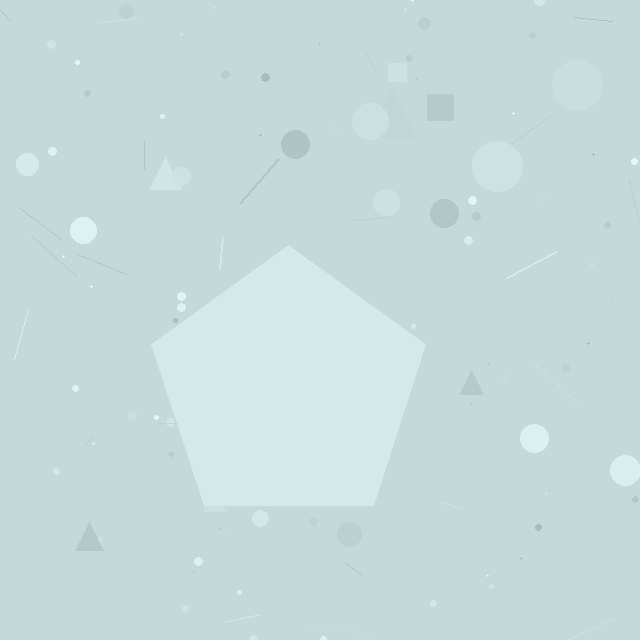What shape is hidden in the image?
A pentagon is hidden in the image.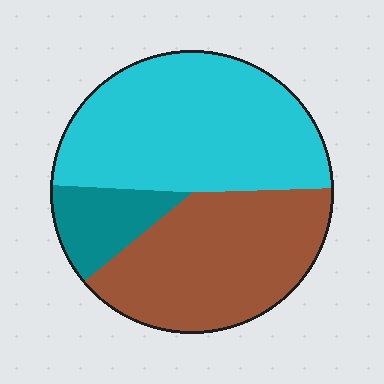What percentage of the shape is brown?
Brown covers 39% of the shape.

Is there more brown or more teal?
Brown.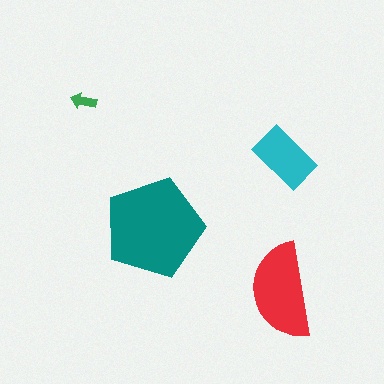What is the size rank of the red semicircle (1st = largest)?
2nd.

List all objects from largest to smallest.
The teal pentagon, the red semicircle, the cyan rectangle, the green arrow.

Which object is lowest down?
The red semicircle is bottommost.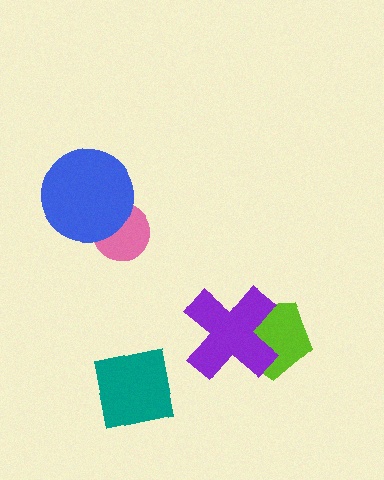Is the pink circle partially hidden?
Yes, it is partially covered by another shape.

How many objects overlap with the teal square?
0 objects overlap with the teal square.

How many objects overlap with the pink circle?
1 object overlaps with the pink circle.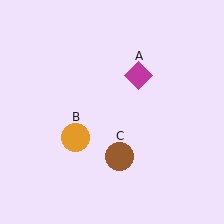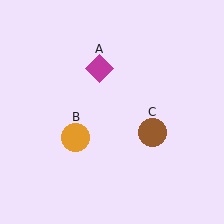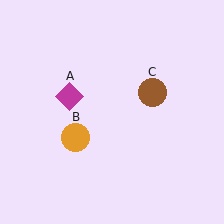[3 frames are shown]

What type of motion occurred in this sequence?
The magenta diamond (object A), brown circle (object C) rotated counterclockwise around the center of the scene.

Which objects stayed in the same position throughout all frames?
Orange circle (object B) remained stationary.